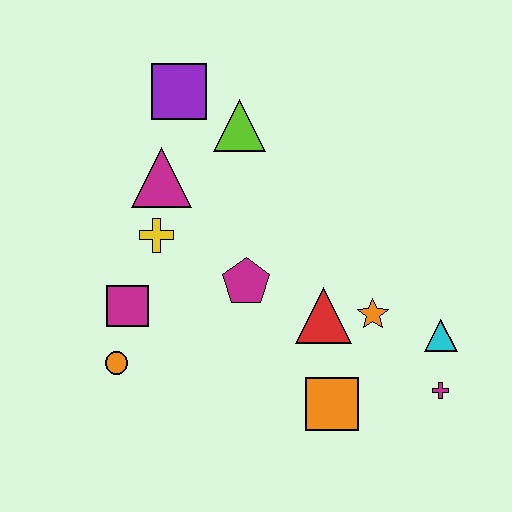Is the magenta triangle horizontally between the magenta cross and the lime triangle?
No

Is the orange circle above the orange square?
Yes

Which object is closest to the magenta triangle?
The yellow cross is closest to the magenta triangle.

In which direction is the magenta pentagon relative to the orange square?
The magenta pentagon is above the orange square.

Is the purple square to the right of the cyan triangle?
No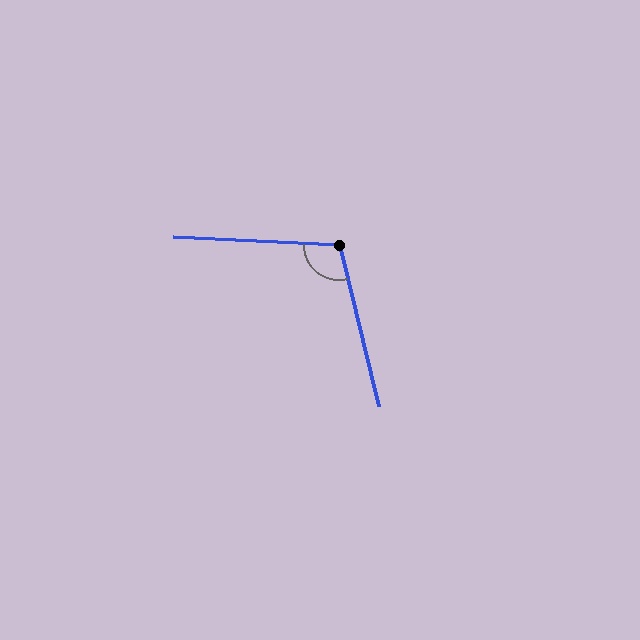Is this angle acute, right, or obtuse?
It is obtuse.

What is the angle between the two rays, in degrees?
Approximately 107 degrees.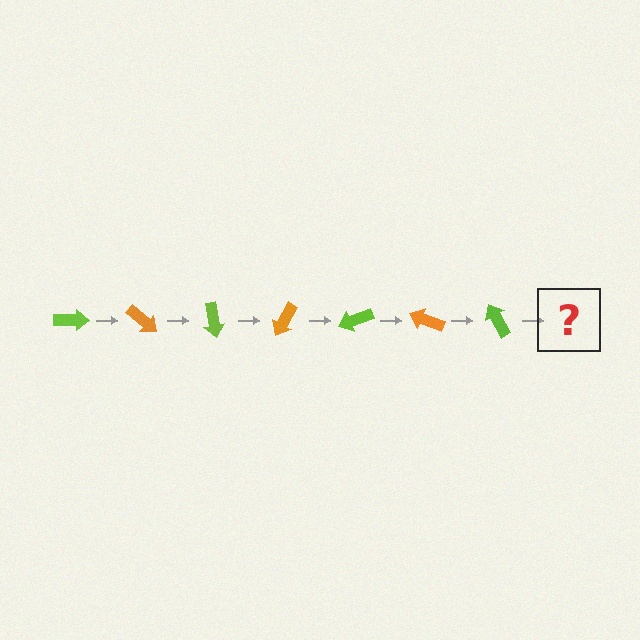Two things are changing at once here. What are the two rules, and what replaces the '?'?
The two rules are that it rotates 40 degrees each step and the color cycles through lime and orange. The '?' should be an orange arrow, rotated 280 degrees from the start.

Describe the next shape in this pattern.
It should be an orange arrow, rotated 280 degrees from the start.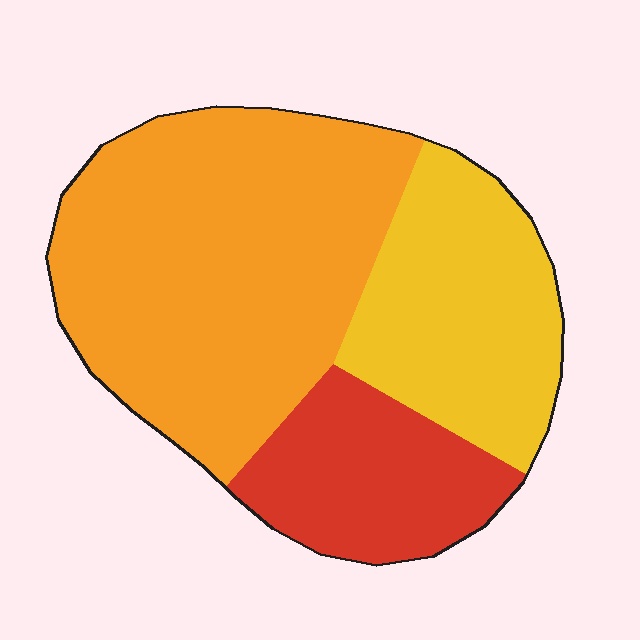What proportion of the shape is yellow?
Yellow covers around 25% of the shape.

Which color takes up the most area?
Orange, at roughly 55%.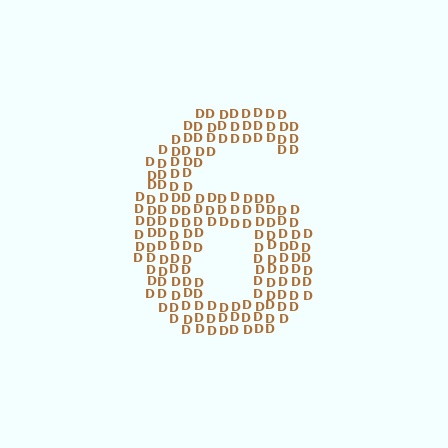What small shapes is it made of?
It is made of small letter D's.